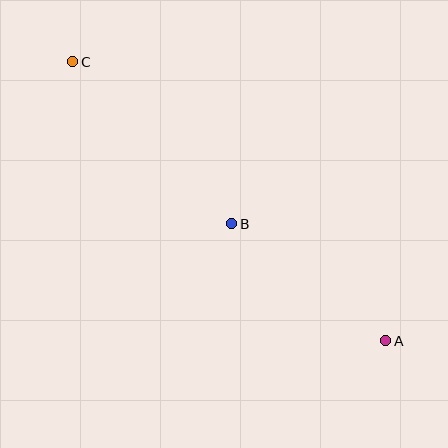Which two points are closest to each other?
Points A and B are closest to each other.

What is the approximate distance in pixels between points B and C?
The distance between B and C is approximately 227 pixels.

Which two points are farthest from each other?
Points A and C are farthest from each other.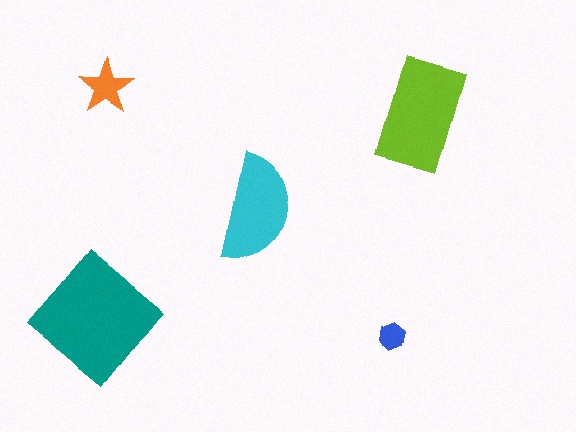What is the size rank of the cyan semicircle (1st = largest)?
3rd.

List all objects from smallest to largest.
The blue hexagon, the orange star, the cyan semicircle, the lime rectangle, the teal diamond.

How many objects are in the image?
There are 5 objects in the image.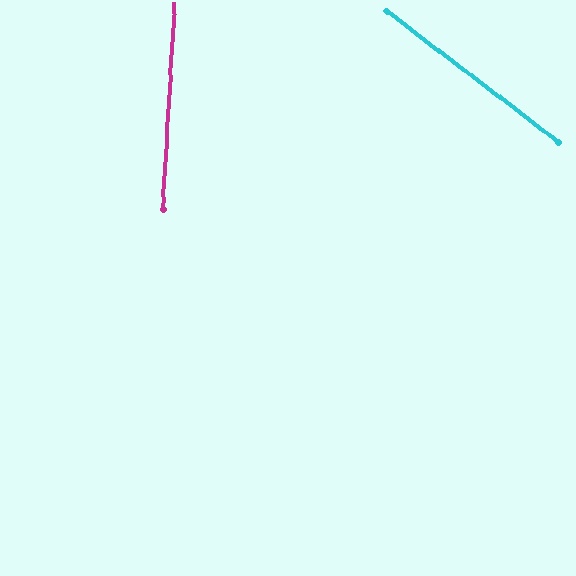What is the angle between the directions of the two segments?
Approximately 56 degrees.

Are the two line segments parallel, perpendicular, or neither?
Neither parallel nor perpendicular — they differ by about 56°.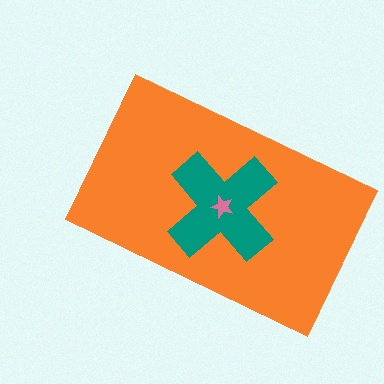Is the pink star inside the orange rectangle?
Yes.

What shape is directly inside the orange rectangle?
The teal cross.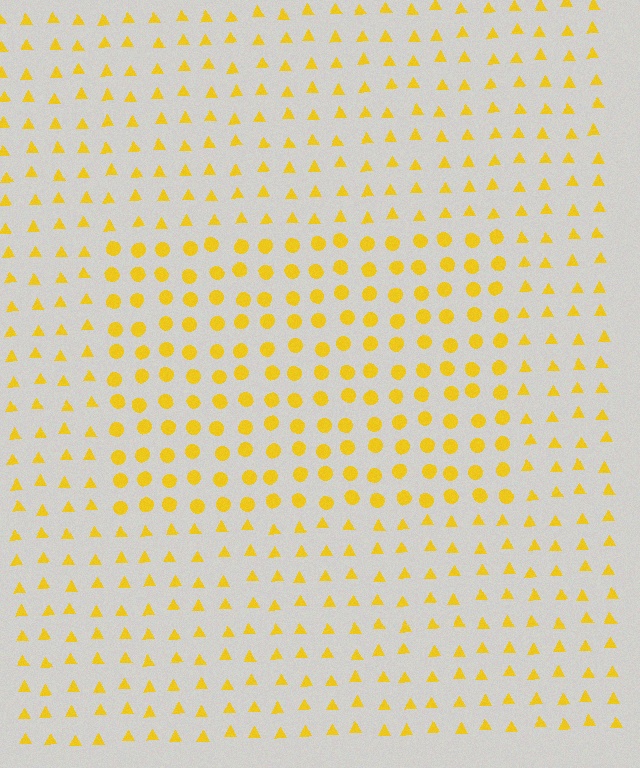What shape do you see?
I see a rectangle.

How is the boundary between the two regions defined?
The boundary is defined by a change in element shape: circles inside vs. triangles outside. All elements share the same color and spacing.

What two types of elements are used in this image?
The image uses circles inside the rectangle region and triangles outside it.